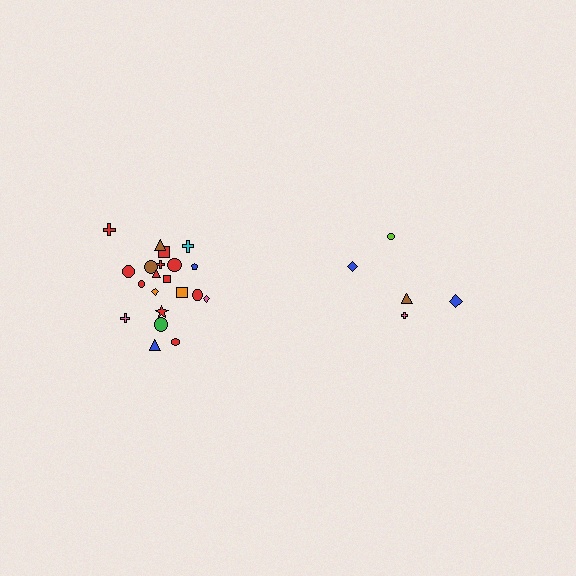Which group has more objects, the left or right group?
The left group.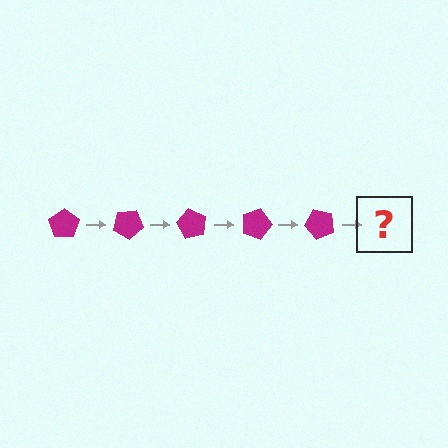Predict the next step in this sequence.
The next step is a magenta pentagon rotated 150 degrees.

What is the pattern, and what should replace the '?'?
The pattern is that the pentagon rotates 30 degrees each step. The '?' should be a magenta pentagon rotated 150 degrees.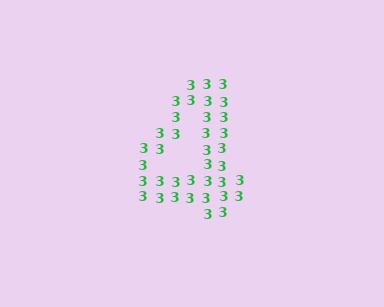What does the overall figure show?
The overall figure shows the digit 4.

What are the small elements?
The small elements are digit 3's.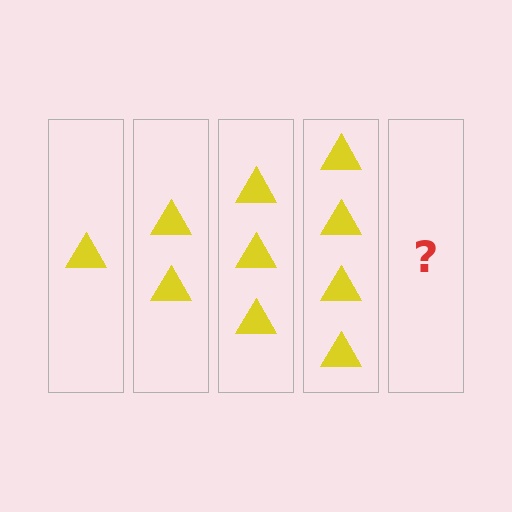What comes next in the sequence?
The next element should be 5 triangles.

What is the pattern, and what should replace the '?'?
The pattern is that each step adds one more triangle. The '?' should be 5 triangles.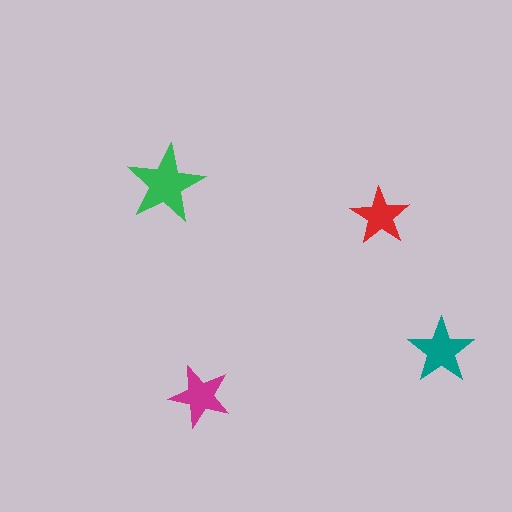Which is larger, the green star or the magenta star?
The green one.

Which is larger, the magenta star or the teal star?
The teal one.